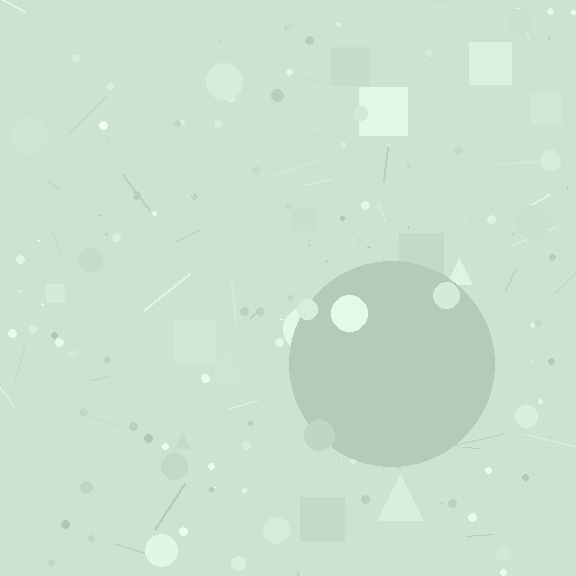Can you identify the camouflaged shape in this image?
The camouflaged shape is a circle.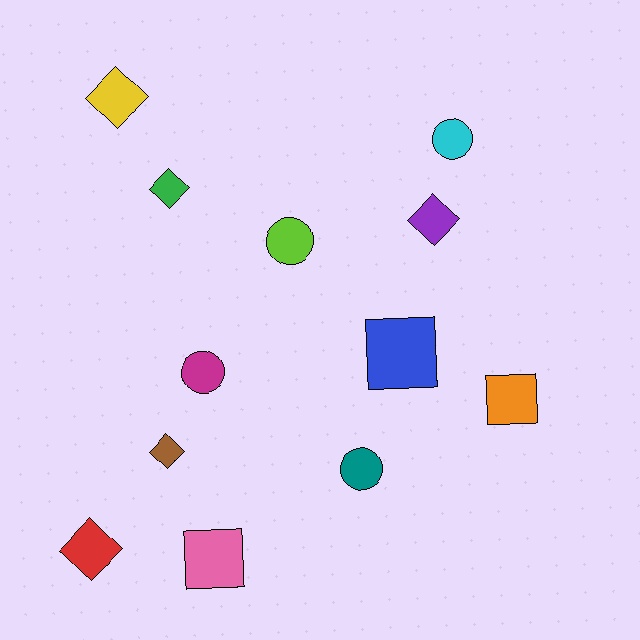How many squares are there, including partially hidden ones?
There are 3 squares.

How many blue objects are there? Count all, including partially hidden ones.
There is 1 blue object.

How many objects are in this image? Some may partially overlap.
There are 12 objects.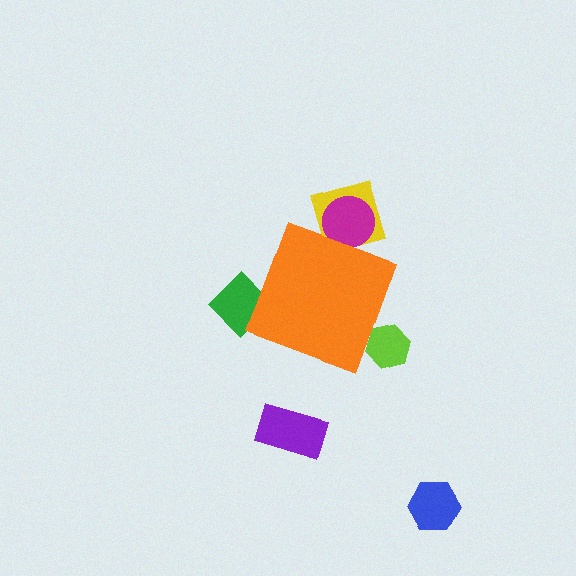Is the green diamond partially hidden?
Yes, the green diamond is partially hidden behind the orange diamond.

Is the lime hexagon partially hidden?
Yes, the lime hexagon is partially hidden behind the orange diamond.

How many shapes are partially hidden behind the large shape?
4 shapes are partially hidden.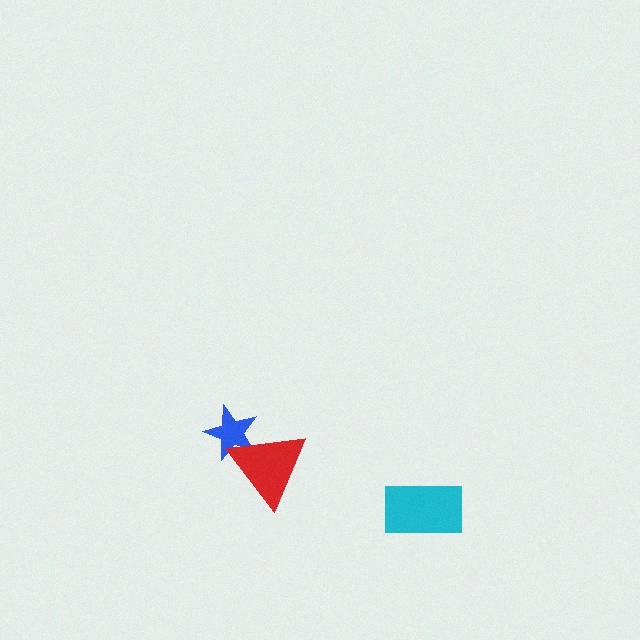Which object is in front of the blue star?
The red triangle is in front of the blue star.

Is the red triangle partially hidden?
No, no other shape covers it.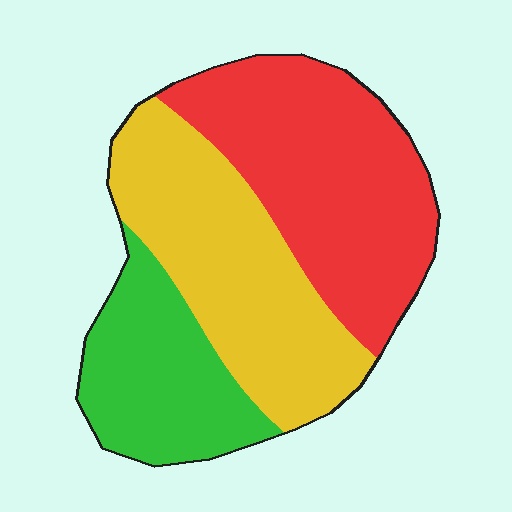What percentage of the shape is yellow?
Yellow takes up about three eighths (3/8) of the shape.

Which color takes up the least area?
Green, at roughly 25%.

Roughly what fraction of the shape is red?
Red covers 40% of the shape.